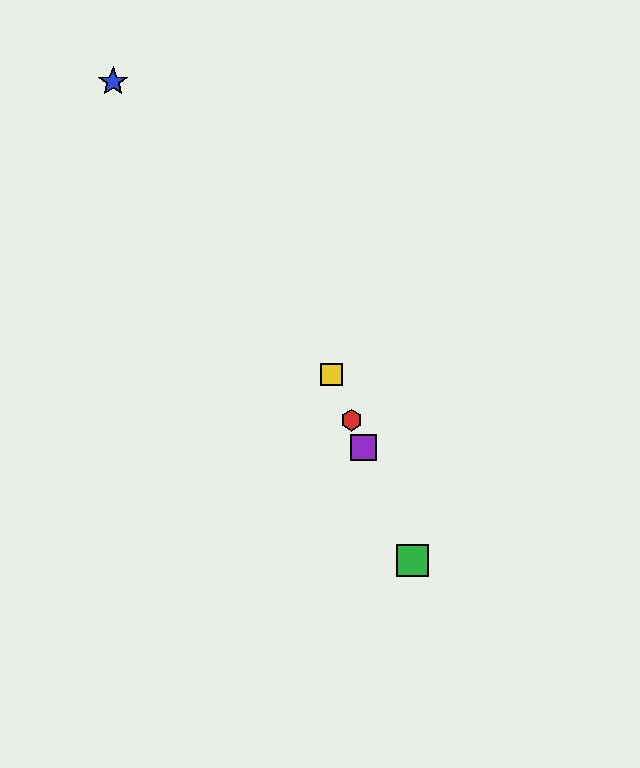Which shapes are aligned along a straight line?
The red hexagon, the green square, the yellow square, the purple square are aligned along a straight line.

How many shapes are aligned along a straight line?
4 shapes (the red hexagon, the green square, the yellow square, the purple square) are aligned along a straight line.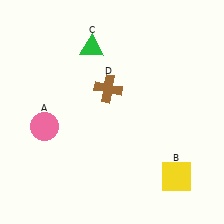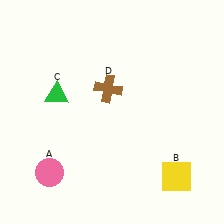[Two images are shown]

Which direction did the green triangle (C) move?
The green triangle (C) moved down.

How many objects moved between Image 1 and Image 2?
2 objects moved between the two images.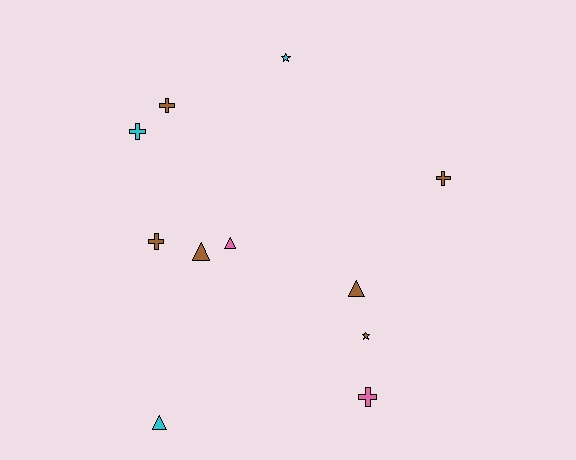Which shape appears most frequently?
Cross, with 5 objects.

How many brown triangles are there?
There are 2 brown triangles.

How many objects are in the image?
There are 11 objects.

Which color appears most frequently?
Brown, with 6 objects.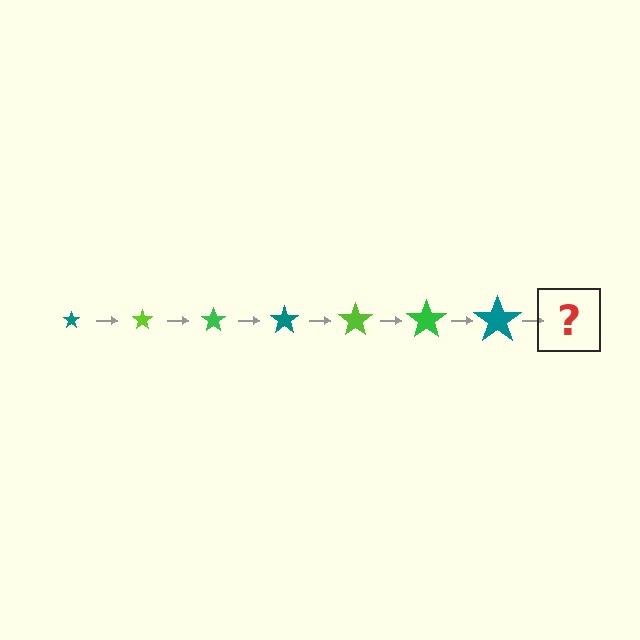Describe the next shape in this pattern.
It should be a lime star, larger than the previous one.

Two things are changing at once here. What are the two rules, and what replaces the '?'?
The two rules are that the star grows larger each step and the color cycles through teal, lime, and green. The '?' should be a lime star, larger than the previous one.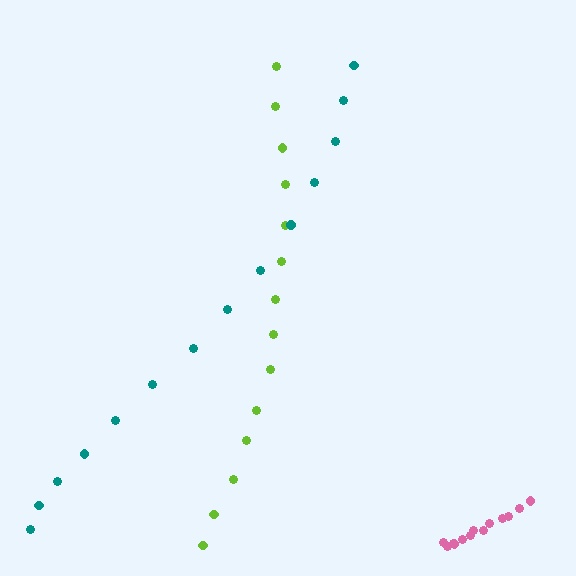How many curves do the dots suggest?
There are 3 distinct paths.